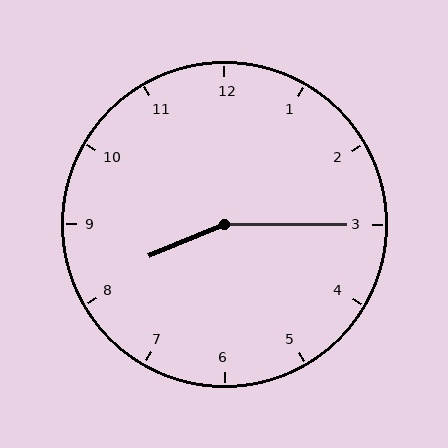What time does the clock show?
8:15.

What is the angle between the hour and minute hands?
Approximately 158 degrees.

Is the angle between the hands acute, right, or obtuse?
It is obtuse.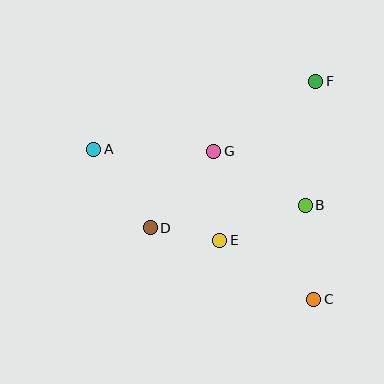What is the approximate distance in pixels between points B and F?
The distance between B and F is approximately 124 pixels.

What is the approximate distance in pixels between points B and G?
The distance between B and G is approximately 106 pixels.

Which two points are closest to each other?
Points D and E are closest to each other.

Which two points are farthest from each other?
Points A and C are farthest from each other.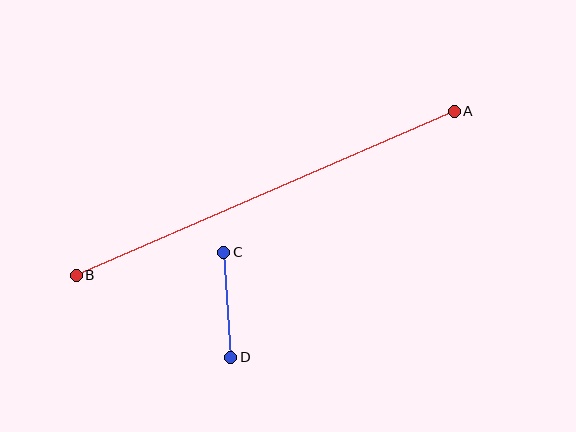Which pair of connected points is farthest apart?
Points A and B are farthest apart.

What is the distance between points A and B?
The distance is approximately 412 pixels.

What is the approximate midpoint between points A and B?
The midpoint is at approximately (265, 193) pixels.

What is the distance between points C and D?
The distance is approximately 105 pixels.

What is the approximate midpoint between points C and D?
The midpoint is at approximately (227, 305) pixels.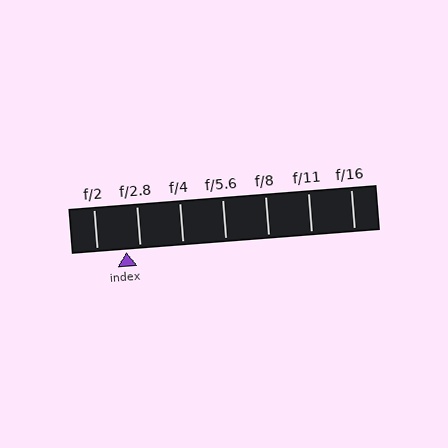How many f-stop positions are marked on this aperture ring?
There are 7 f-stop positions marked.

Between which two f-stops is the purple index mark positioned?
The index mark is between f/2 and f/2.8.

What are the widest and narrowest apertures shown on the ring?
The widest aperture shown is f/2 and the narrowest is f/16.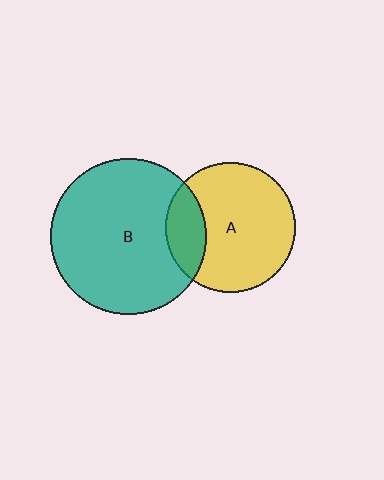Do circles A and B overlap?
Yes.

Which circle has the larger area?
Circle B (teal).